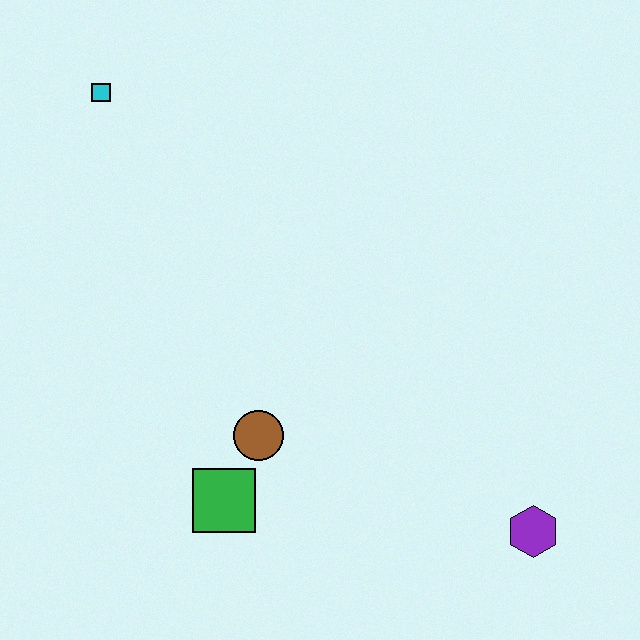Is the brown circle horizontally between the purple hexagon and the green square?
Yes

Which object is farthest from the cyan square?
The purple hexagon is farthest from the cyan square.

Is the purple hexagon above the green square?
No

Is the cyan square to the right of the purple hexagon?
No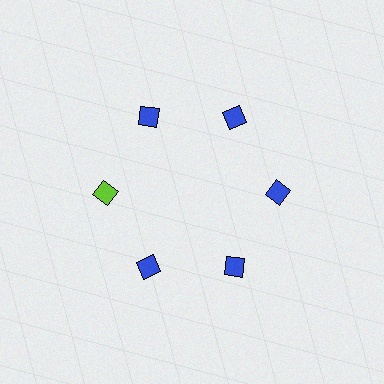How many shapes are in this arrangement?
There are 6 shapes arranged in a ring pattern.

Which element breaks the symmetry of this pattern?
The lime diamond at roughly the 9 o'clock position breaks the symmetry. All other shapes are blue diamonds.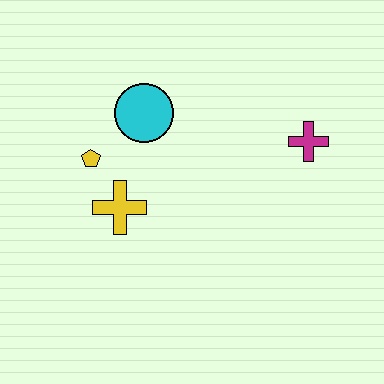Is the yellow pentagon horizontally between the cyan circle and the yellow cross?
No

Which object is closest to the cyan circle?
The yellow pentagon is closest to the cyan circle.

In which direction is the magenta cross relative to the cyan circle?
The magenta cross is to the right of the cyan circle.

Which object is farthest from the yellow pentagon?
The magenta cross is farthest from the yellow pentagon.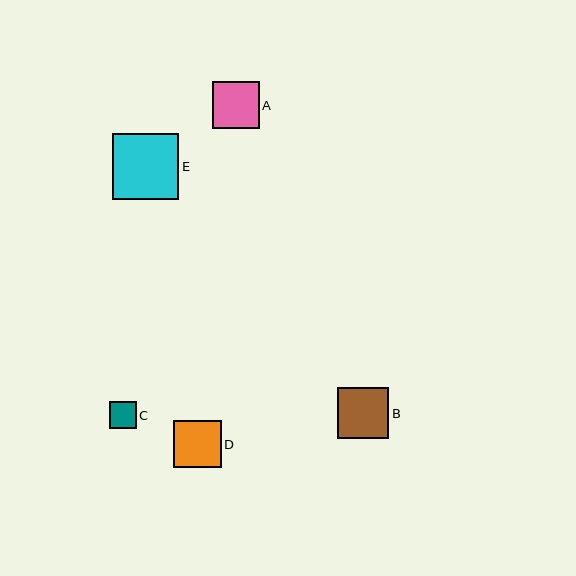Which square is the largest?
Square E is the largest with a size of approximately 67 pixels.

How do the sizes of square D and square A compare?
Square D and square A are approximately the same size.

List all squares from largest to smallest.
From largest to smallest: E, B, D, A, C.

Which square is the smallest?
Square C is the smallest with a size of approximately 27 pixels.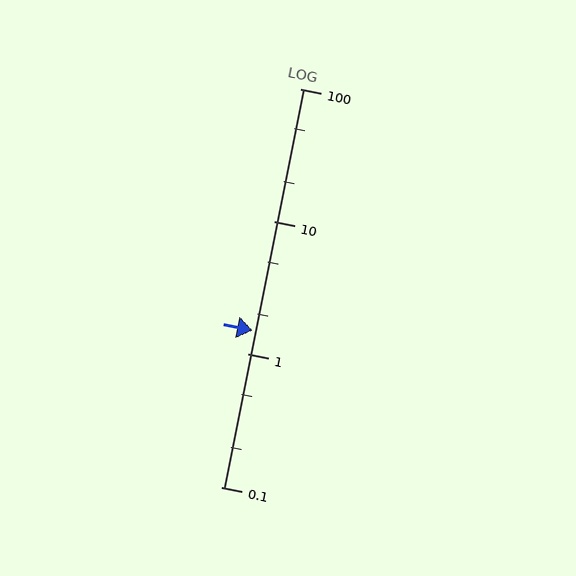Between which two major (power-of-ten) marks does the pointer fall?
The pointer is between 1 and 10.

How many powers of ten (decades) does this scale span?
The scale spans 3 decades, from 0.1 to 100.